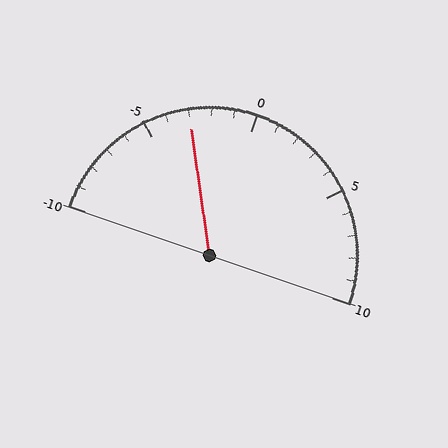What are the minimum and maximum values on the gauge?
The gauge ranges from -10 to 10.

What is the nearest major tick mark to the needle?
The nearest major tick mark is -5.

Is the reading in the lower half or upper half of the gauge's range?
The reading is in the lower half of the range (-10 to 10).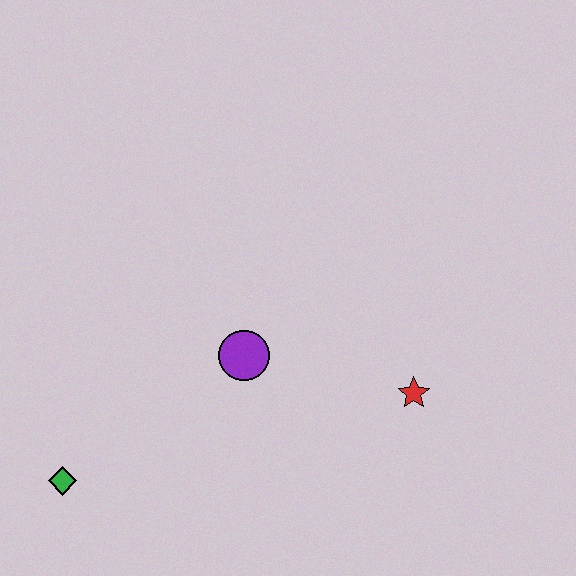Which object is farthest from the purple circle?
The green diamond is farthest from the purple circle.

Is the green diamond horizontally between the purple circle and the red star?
No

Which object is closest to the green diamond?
The purple circle is closest to the green diamond.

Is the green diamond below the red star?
Yes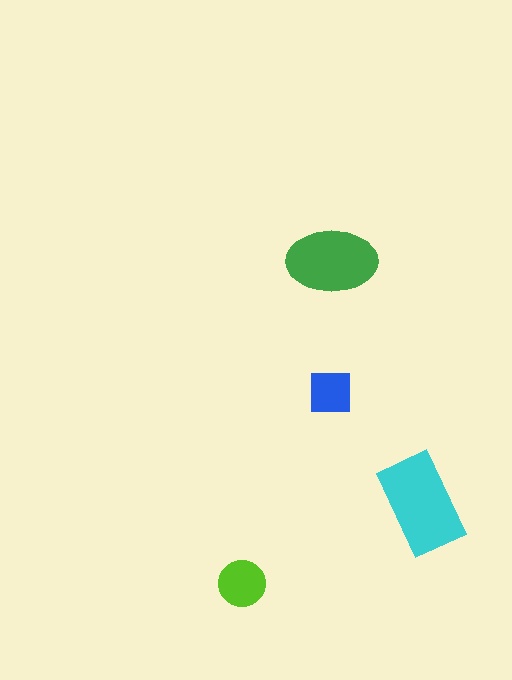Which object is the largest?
The cyan rectangle.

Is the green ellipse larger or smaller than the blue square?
Larger.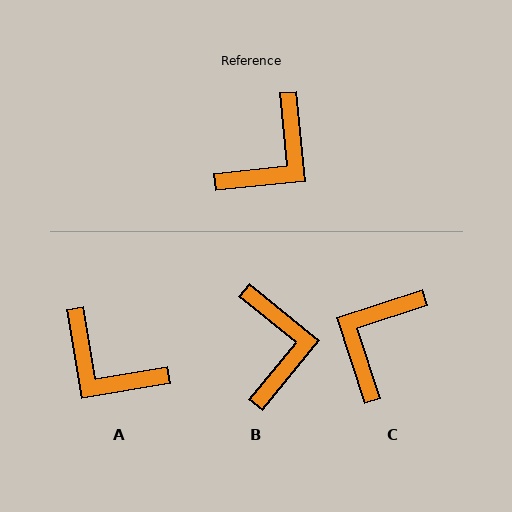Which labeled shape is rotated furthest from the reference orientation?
C, about 168 degrees away.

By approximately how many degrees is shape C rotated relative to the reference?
Approximately 168 degrees clockwise.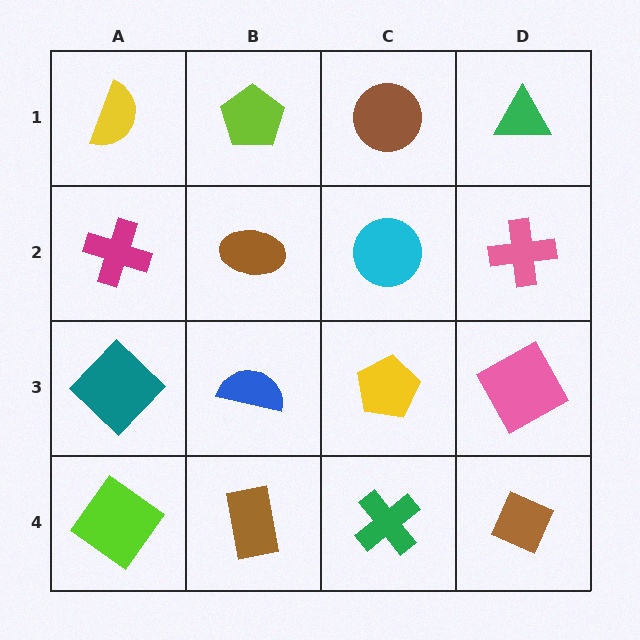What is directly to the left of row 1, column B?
A yellow semicircle.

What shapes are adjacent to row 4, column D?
A pink square (row 3, column D), a green cross (row 4, column C).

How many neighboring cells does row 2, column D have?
3.